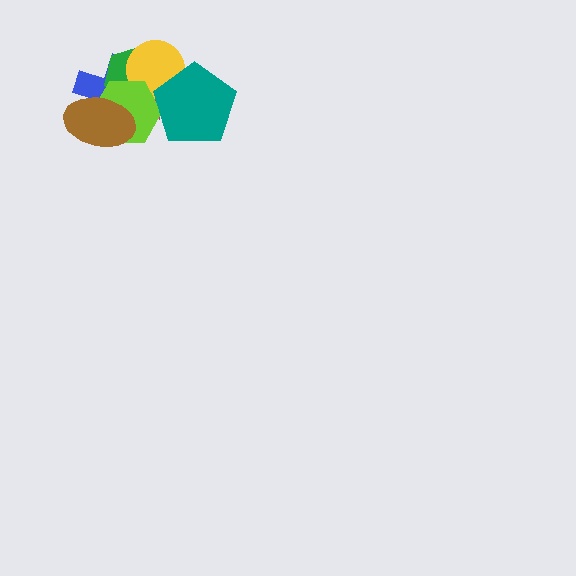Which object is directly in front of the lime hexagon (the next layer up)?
The brown ellipse is directly in front of the lime hexagon.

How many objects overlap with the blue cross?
5 objects overlap with the blue cross.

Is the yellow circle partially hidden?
Yes, it is partially covered by another shape.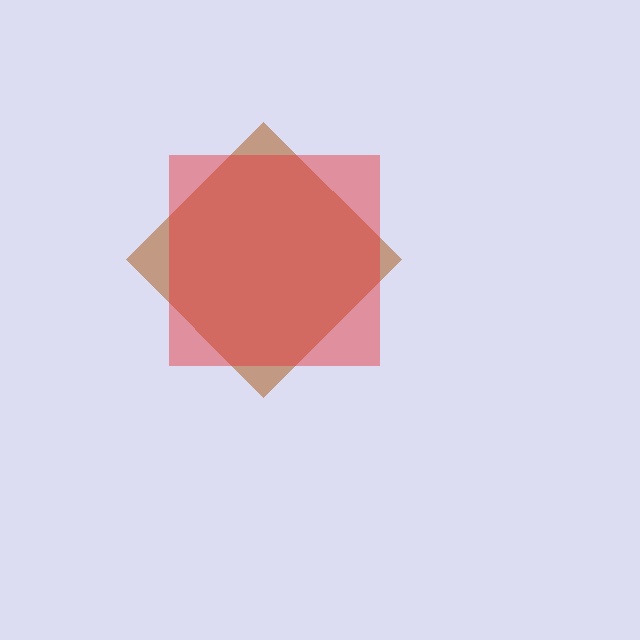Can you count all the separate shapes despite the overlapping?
Yes, there are 2 separate shapes.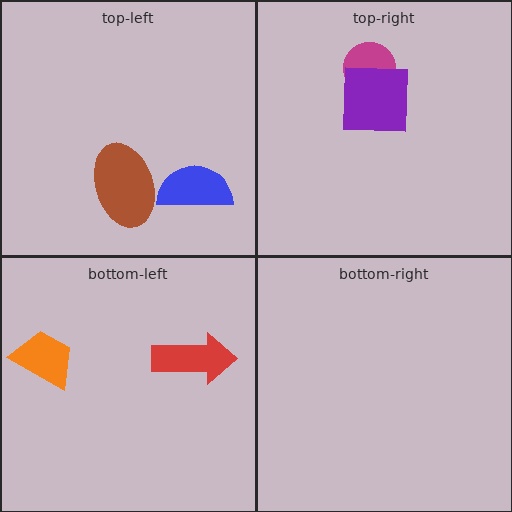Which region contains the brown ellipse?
The top-left region.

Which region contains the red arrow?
The bottom-left region.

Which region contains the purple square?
The top-right region.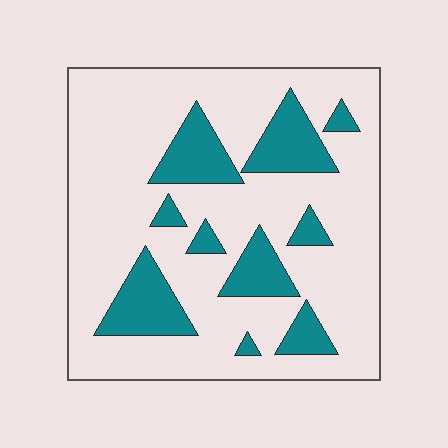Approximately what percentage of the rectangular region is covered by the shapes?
Approximately 20%.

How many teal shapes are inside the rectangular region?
10.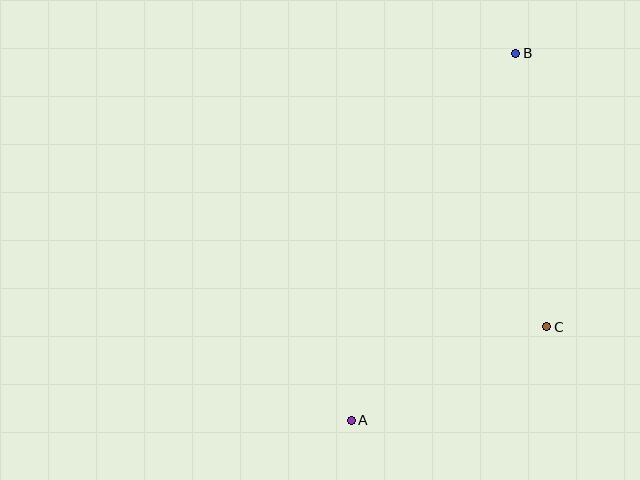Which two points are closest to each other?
Points A and C are closest to each other.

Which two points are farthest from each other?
Points A and B are farthest from each other.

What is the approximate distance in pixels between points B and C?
The distance between B and C is approximately 275 pixels.